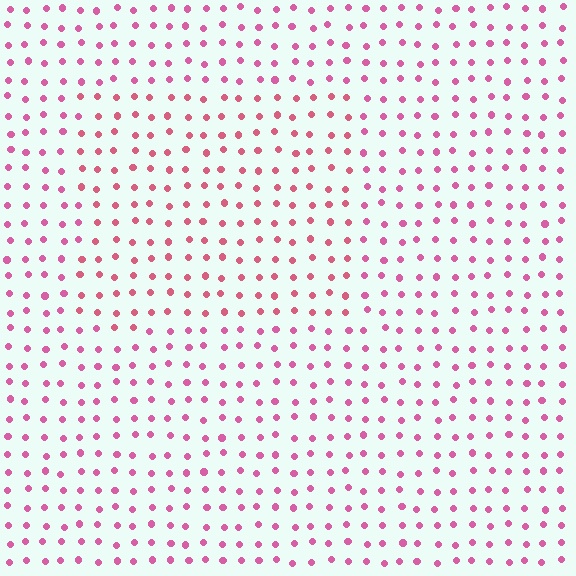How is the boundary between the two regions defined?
The boundary is defined purely by a slight shift in hue (about 19 degrees). Spacing, size, and orientation are identical on both sides.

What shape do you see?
I see a rectangle.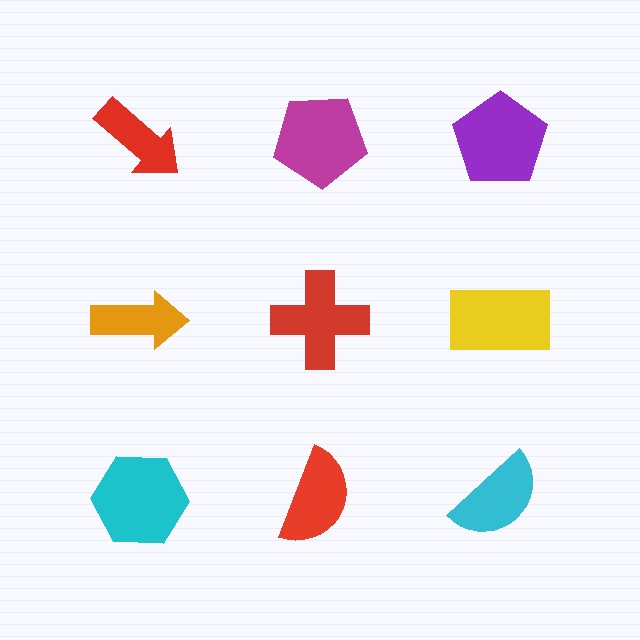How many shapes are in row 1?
3 shapes.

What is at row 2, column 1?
An orange arrow.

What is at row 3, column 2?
A red semicircle.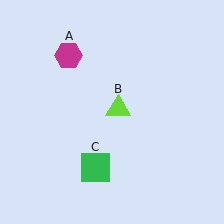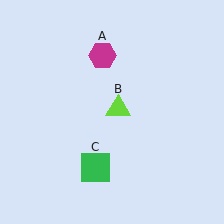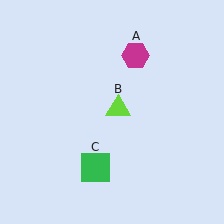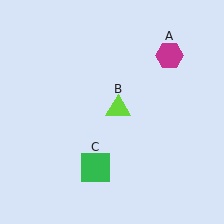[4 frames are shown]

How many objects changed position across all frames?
1 object changed position: magenta hexagon (object A).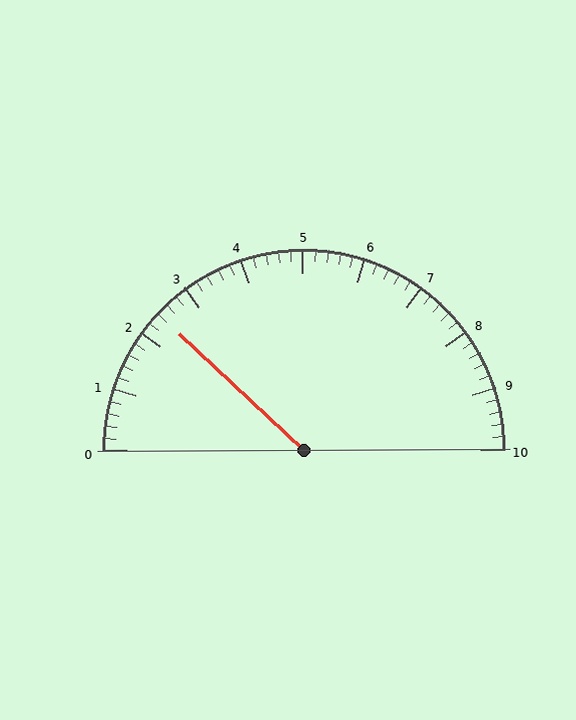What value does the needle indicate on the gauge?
The needle indicates approximately 2.4.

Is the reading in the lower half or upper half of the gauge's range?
The reading is in the lower half of the range (0 to 10).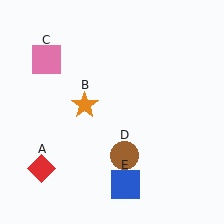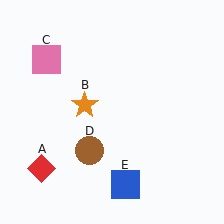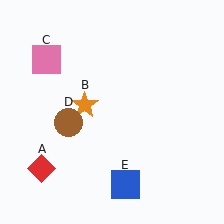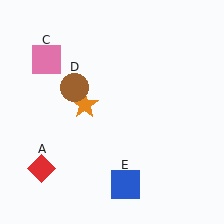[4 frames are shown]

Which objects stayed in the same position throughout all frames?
Red diamond (object A) and orange star (object B) and pink square (object C) and blue square (object E) remained stationary.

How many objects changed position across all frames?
1 object changed position: brown circle (object D).